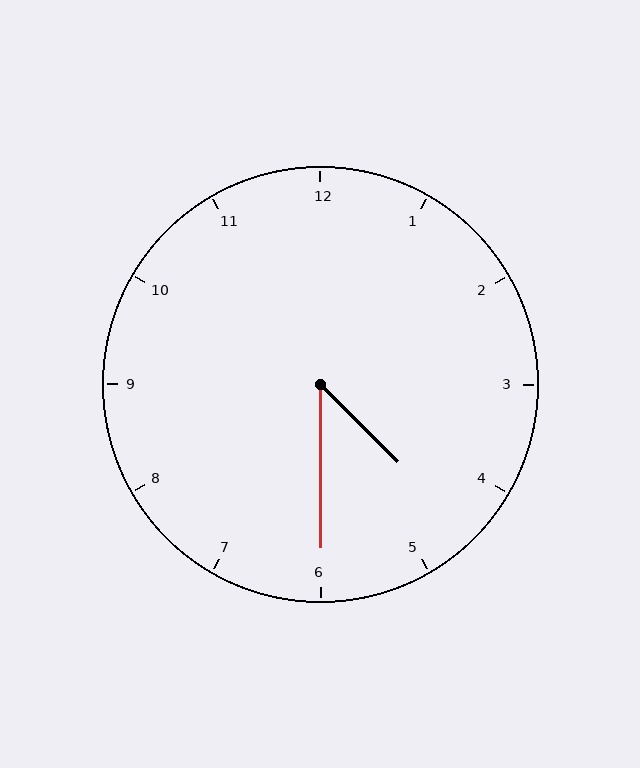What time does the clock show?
4:30.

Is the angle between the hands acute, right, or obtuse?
It is acute.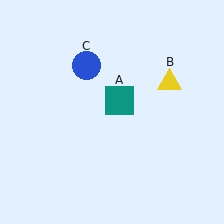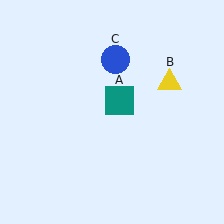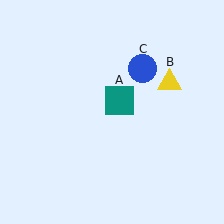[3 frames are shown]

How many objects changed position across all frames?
1 object changed position: blue circle (object C).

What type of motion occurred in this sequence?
The blue circle (object C) rotated clockwise around the center of the scene.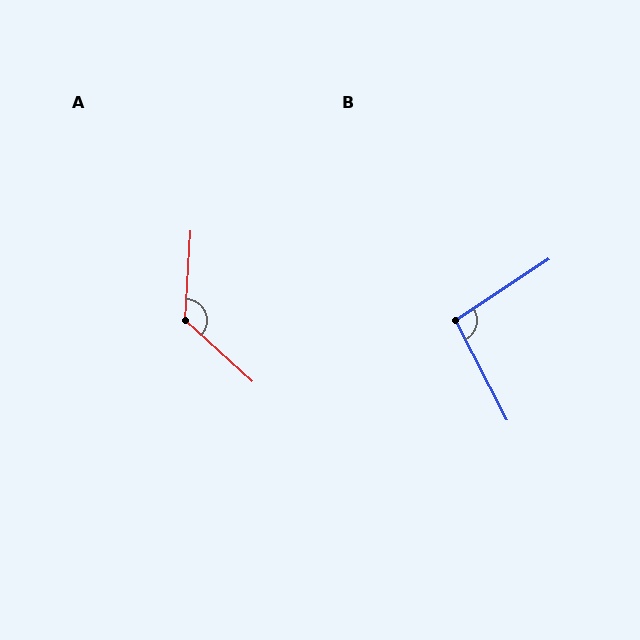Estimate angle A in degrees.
Approximately 129 degrees.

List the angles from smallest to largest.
B (96°), A (129°).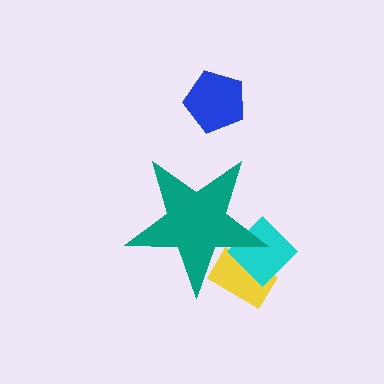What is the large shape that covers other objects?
A teal star.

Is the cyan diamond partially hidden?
Yes, the cyan diamond is partially hidden behind the teal star.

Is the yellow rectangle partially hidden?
Yes, the yellow rectangle is partially hidden behind the teal star.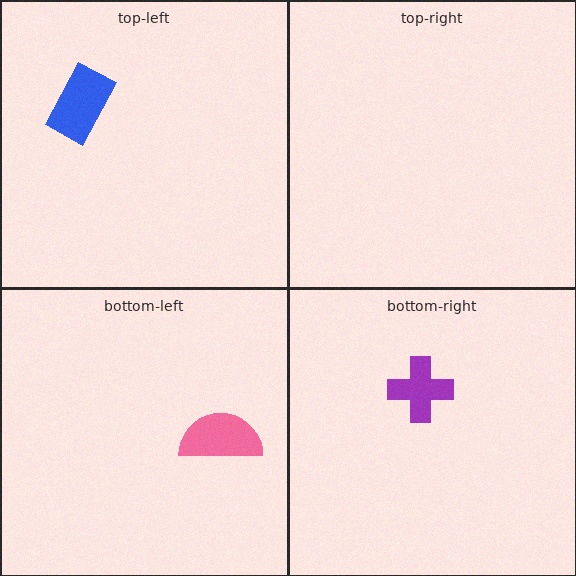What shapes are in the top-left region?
The blue rectangle.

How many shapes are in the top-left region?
1.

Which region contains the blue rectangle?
The top-left region.